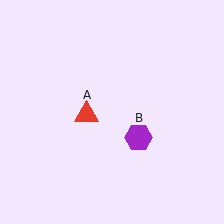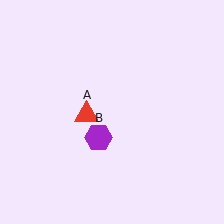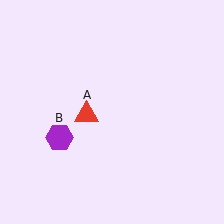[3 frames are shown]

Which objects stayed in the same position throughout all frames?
Red triangle (object A) remained stationary.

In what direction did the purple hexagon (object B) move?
The purple hexagon (object B) moved left.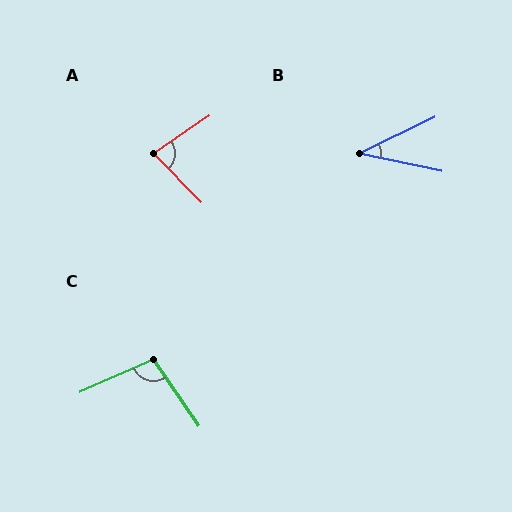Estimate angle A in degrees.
Approximately 80 degrees.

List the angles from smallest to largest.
B (38°), A (80°), C (101°).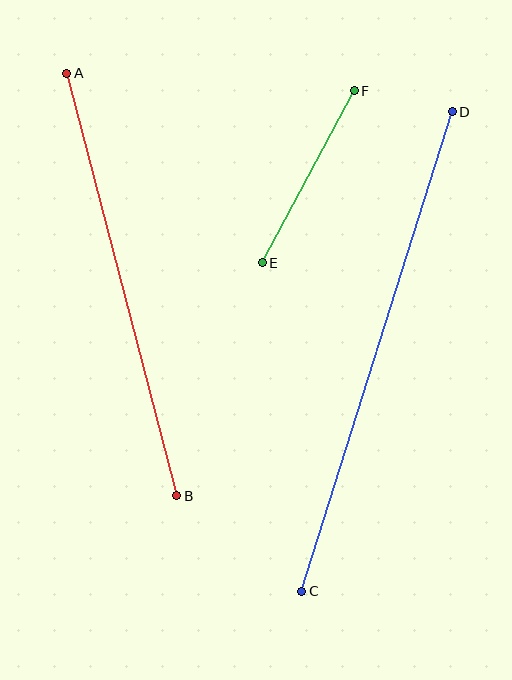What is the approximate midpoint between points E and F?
The midpoint is at approximately (308, 177) pixels.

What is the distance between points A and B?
The distance is approximately 437 pixels.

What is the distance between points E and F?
The distance is approximately 195 pixels.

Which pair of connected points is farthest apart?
Points C and D are farthest apart.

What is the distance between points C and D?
The distance is approximately 503 pixels.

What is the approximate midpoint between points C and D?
The midpoint is at approximately (377, 352) pixels.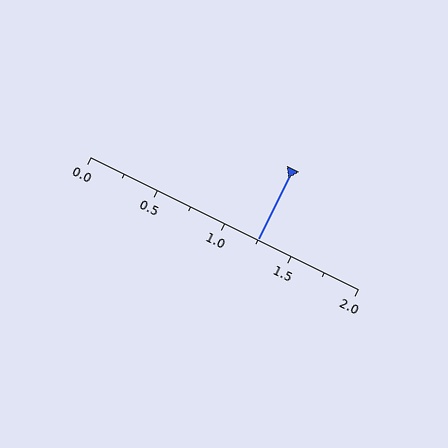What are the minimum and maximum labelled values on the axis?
The axis runs from 0.0 to 2.0.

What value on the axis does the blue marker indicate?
The marker indicates approximately 1.25.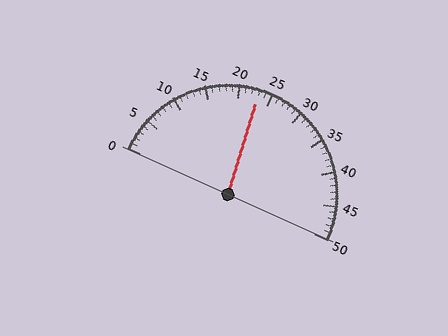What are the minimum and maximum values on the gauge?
The gauge ranges from 0 to 50.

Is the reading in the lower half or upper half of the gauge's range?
The reading is in the lower half of the range (0 to 50).